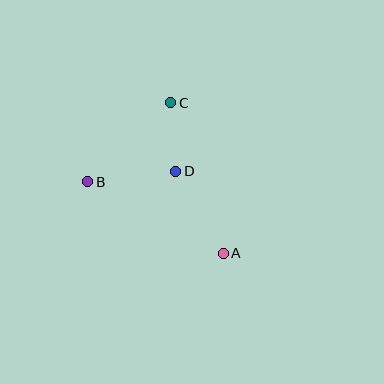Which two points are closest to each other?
Points C and D are closest to each other.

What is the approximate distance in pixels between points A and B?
The distance between A and B is approximately 154 pixels.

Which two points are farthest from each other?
Points A and C are farthest from each other.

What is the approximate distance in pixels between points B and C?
The distance between B and C is approximately 114 pixels.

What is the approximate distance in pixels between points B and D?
The distance between B and D is approximately 89 pixels.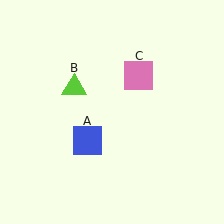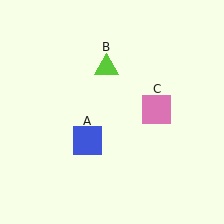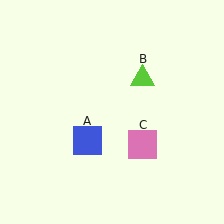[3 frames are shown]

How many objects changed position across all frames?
2 objects changed position: lime triangle (object B), pink square (object C).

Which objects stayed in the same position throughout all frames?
Blue square (object A) remained stationary.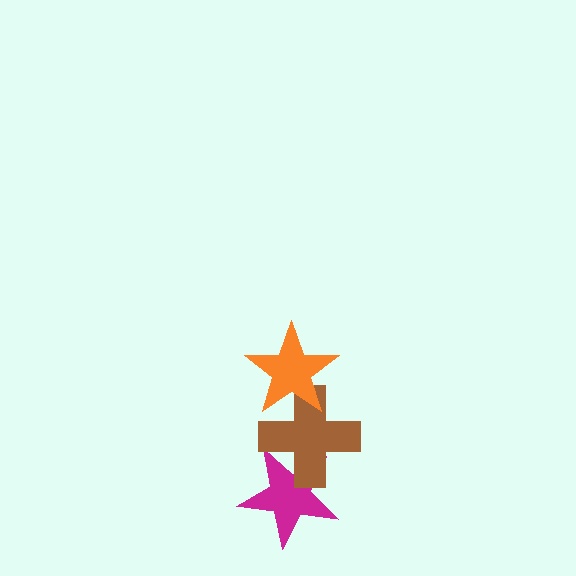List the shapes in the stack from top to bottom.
From top to bottom: the orange star, the brown cross, the magenta star.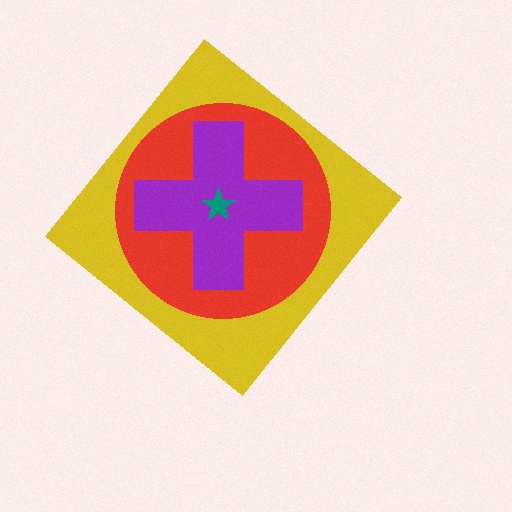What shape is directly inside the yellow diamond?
The red circle.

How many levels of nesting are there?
4.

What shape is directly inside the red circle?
The purple cross.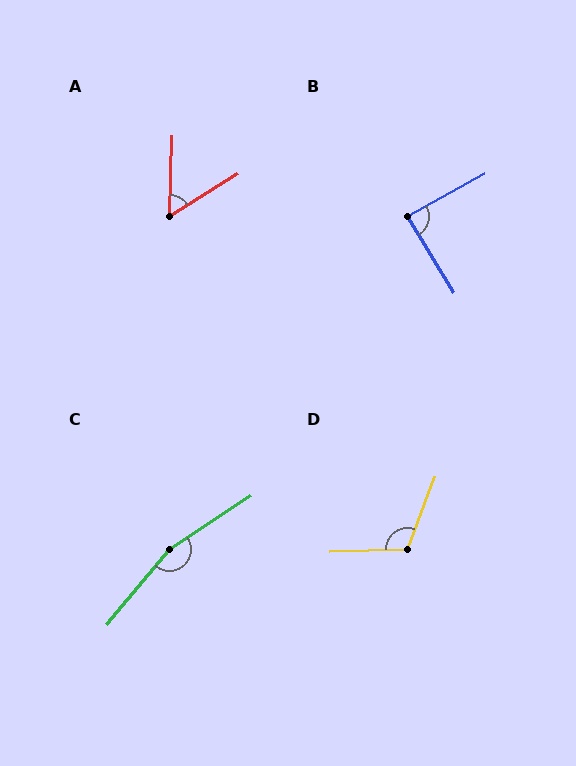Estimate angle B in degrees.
Approximately 88 degrees.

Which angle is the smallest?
A, at approximately 56 degrees.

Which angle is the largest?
C, at approximately 163 degrees.